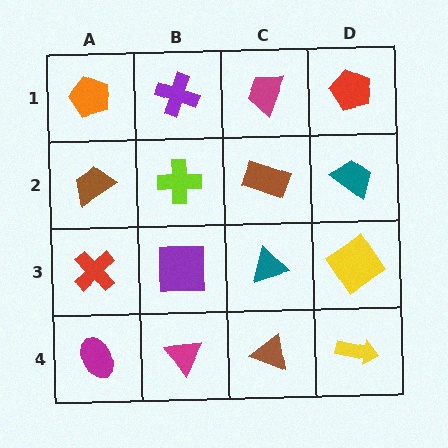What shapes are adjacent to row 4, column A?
A red cross (row 3, column A), a magenta triangle (row 4, column B).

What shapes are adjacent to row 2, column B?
A purple cross (row 1, column B), a purple square (row 3, column B), a brown trapezoid (row 2, column A), a brown rectangle (row 2, column C).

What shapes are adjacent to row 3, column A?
A brown trapezoid (row 2, column A), a magenta ellipse (row 4, column A), a purple square (row 3, column B).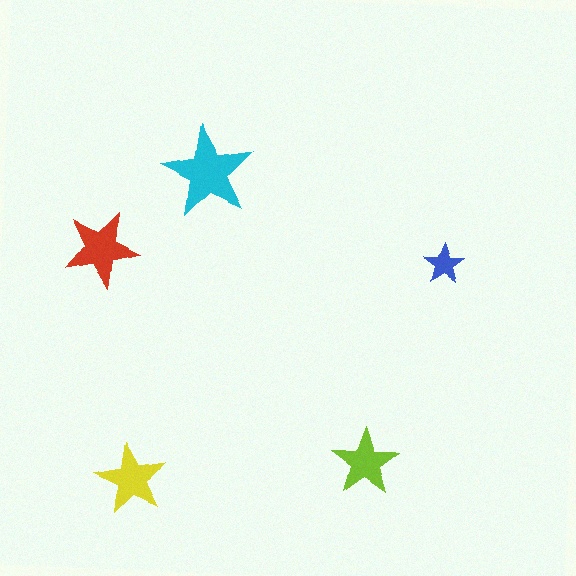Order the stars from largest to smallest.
the cyan one, the red one, the yellow one, the lime one, the blue one.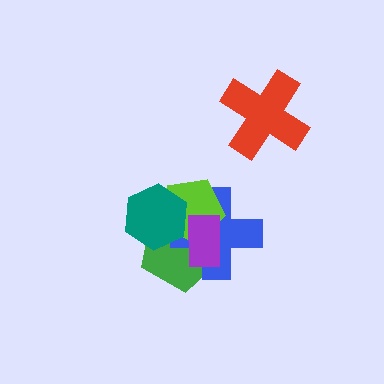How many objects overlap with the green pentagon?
4 objects overlap with the green pentagon.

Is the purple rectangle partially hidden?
No, no other shape covers it.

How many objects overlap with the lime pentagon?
4 objects overlap with the lime pentagon.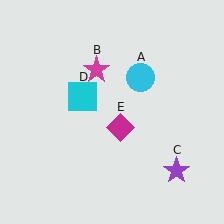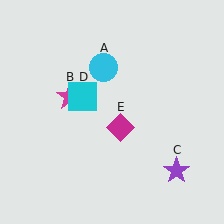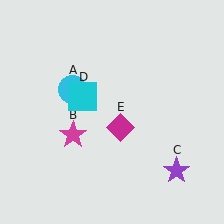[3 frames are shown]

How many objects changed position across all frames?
2 objects changed position: cyan circle (object A), magenta star (object B).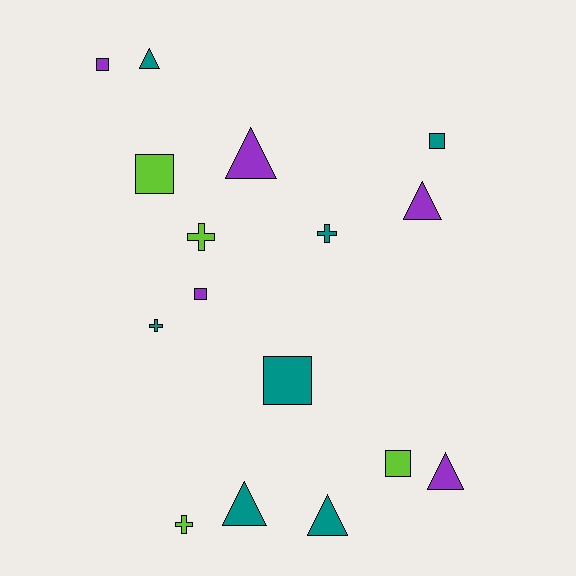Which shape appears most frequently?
Square, with 6 objects.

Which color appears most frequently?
Teal, with 7 objects.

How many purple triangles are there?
There are 3 purple triangles.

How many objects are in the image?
There are 16 objects.